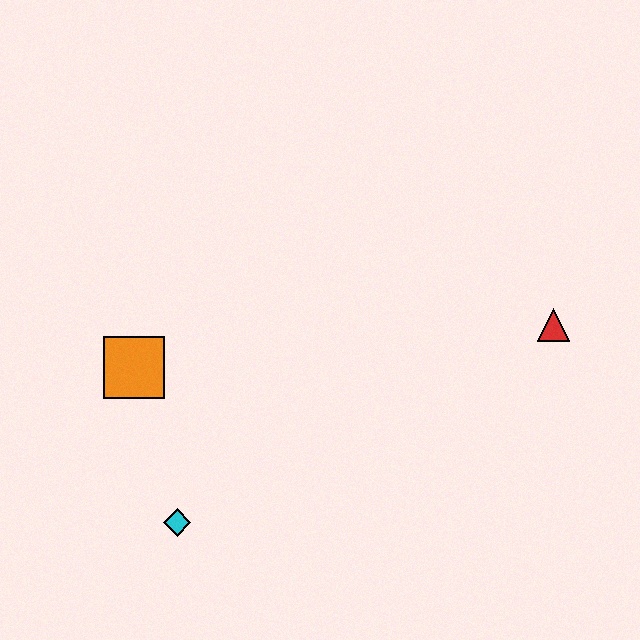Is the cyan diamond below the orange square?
Yes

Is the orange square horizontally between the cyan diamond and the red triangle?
No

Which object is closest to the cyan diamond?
The orange square is closest to the cyan diamond.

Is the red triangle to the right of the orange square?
Yes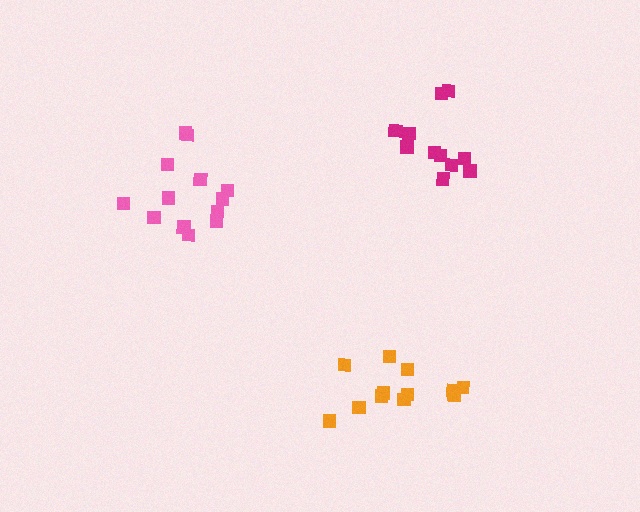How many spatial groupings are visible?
There are 3 spatial groupings.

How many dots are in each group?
Group 1: 11 dots, Group 2: 13 dots, Group 3: 12 dots (36 total).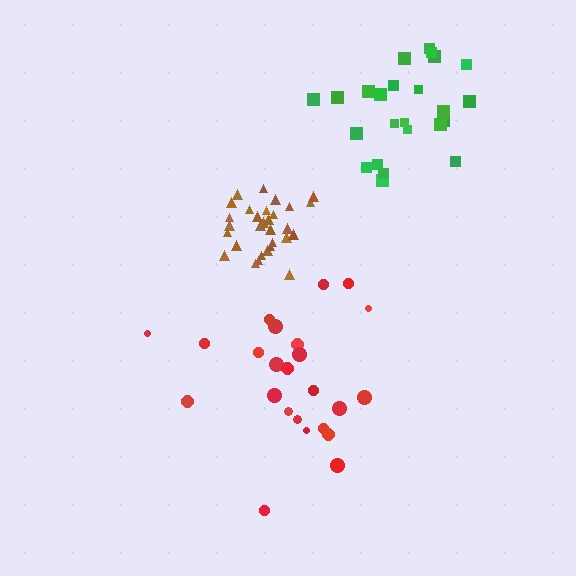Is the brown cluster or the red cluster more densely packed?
Brown.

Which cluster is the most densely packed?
Brown.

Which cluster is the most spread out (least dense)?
Red.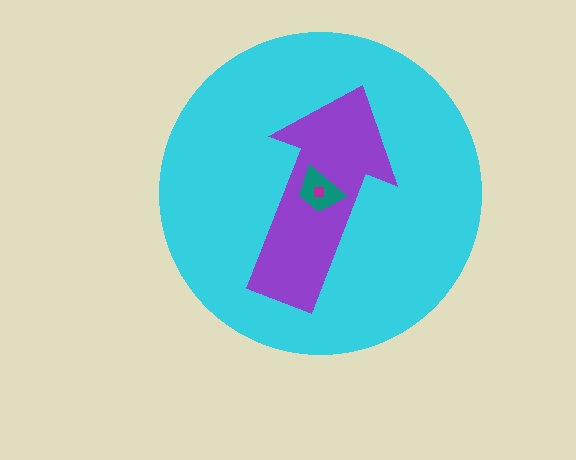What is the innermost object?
The magenta square.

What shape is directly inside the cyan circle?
The purple arrow.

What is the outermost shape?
The cyan circle.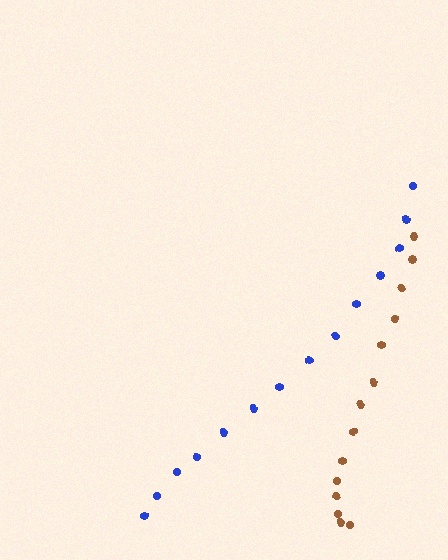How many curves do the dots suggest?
There are 2 distinct paths.